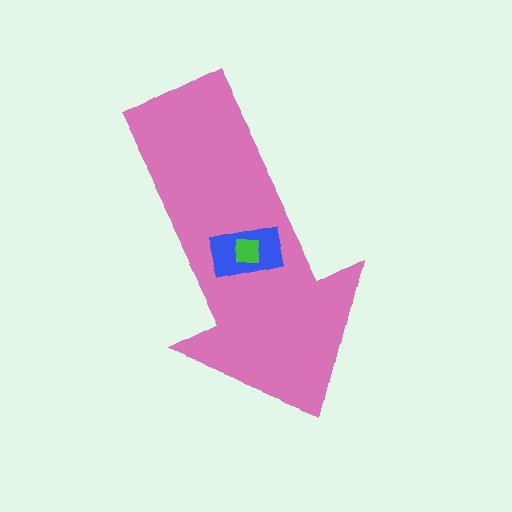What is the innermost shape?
The green square.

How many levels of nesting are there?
3.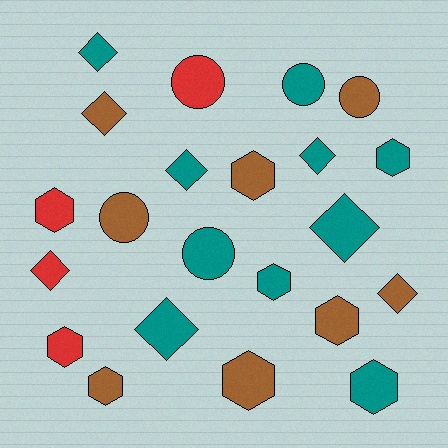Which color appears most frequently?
Teal, with 10 objects.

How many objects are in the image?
There are 22 objects.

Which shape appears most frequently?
Hexagon, with 9 objects.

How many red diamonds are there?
There is 1 red diamond.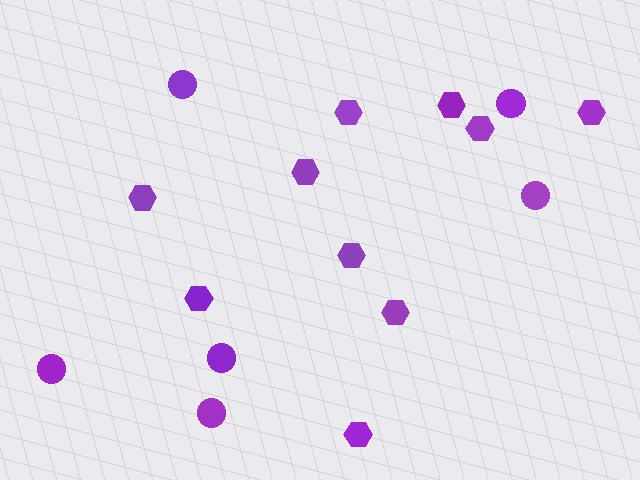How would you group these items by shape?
There are 2 groups: one group of hexagons (10) and one group of circles (6).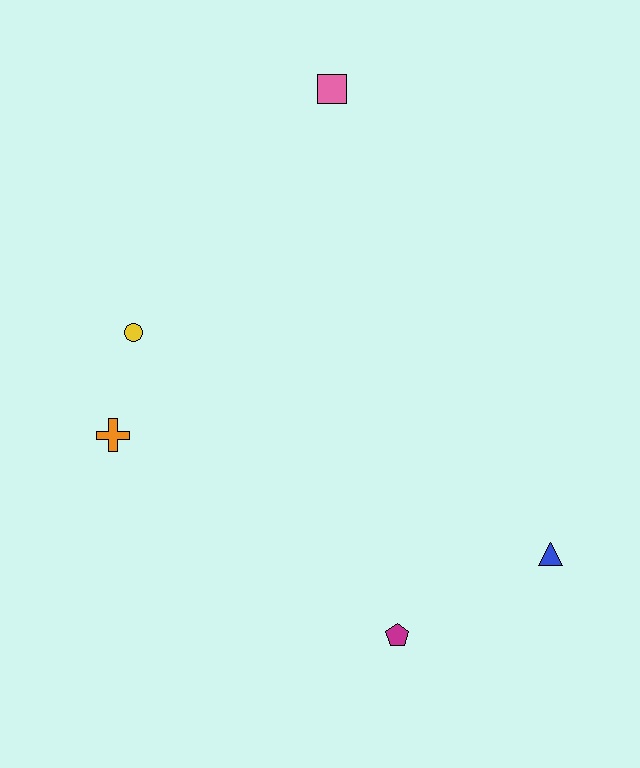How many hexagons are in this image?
There are no hexagons.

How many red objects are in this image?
There are no red objects.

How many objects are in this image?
There are 5 objects.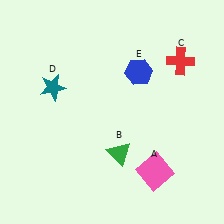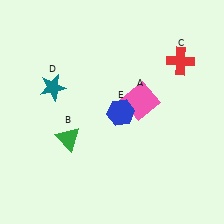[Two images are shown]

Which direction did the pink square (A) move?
The pink square (A) moved up.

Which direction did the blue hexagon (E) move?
The blue hexagon (E) moved down.